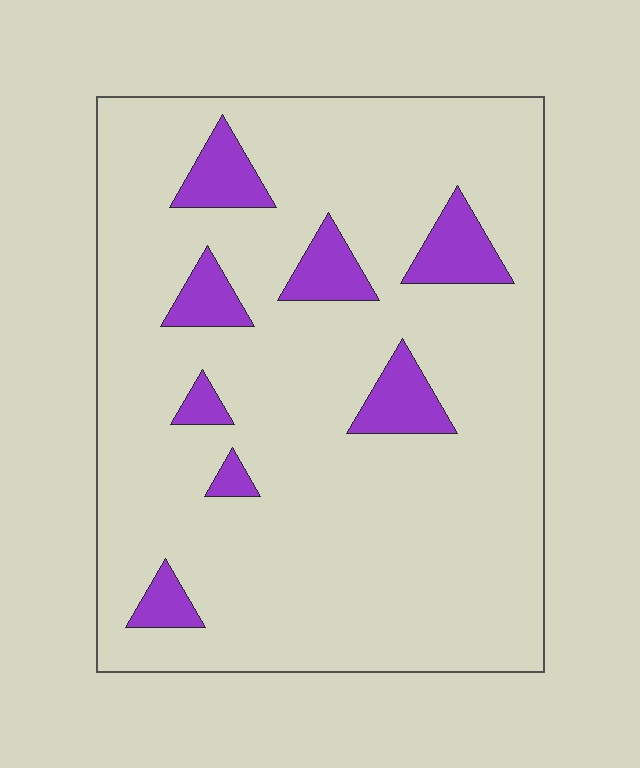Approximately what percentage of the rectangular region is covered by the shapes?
Approximately 10%.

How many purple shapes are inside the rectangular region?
8.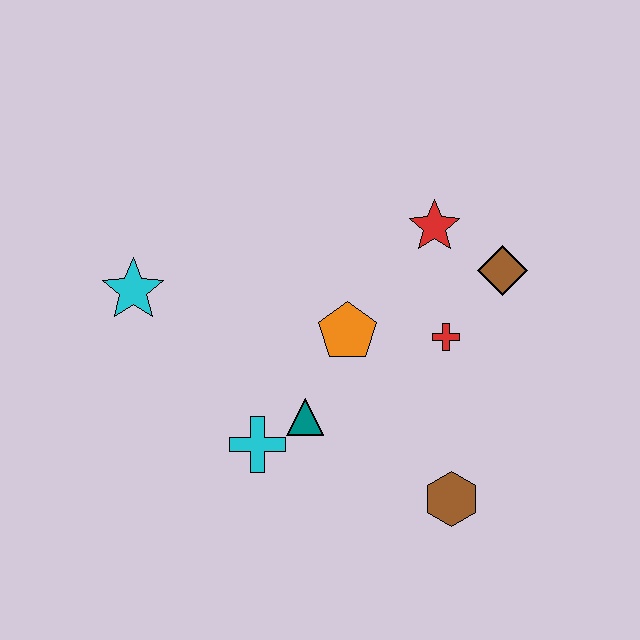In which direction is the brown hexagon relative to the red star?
The brown hexagon is below the red star.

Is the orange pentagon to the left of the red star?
Yes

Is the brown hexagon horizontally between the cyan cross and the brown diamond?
Yes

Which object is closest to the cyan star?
The cyan cross is closest to the cyan star.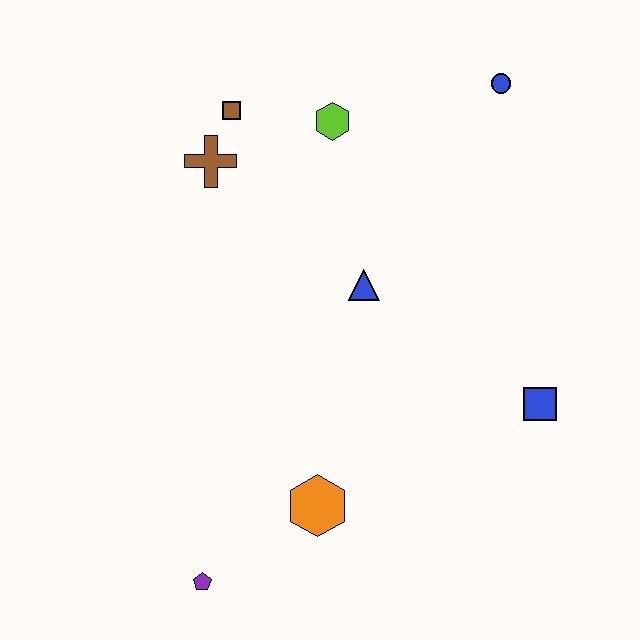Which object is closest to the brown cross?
The brown square is closest to the brown cross.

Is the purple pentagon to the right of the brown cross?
No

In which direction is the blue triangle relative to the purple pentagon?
The blue triangle is above the purple pentagon.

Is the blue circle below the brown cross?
No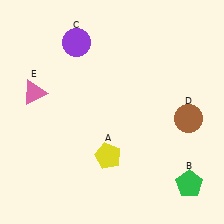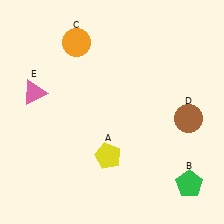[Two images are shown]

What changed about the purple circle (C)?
In Image 1, C is purple. In Image 2, it changed to orange.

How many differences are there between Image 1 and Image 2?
There is 1 difference between the two images.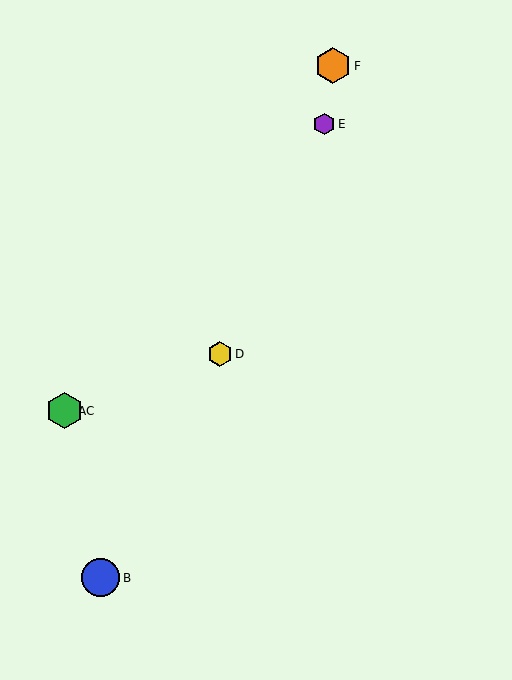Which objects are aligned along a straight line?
Objects A, C, D are aligned along a straight line.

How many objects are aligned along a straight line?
3 objects (A, C, D) are aligned along a straight line.